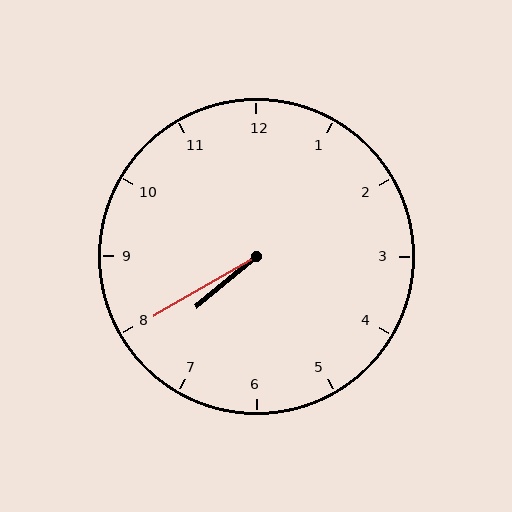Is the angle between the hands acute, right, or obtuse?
It is acute.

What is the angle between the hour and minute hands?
Approximately 10 degrees.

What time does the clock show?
7:40.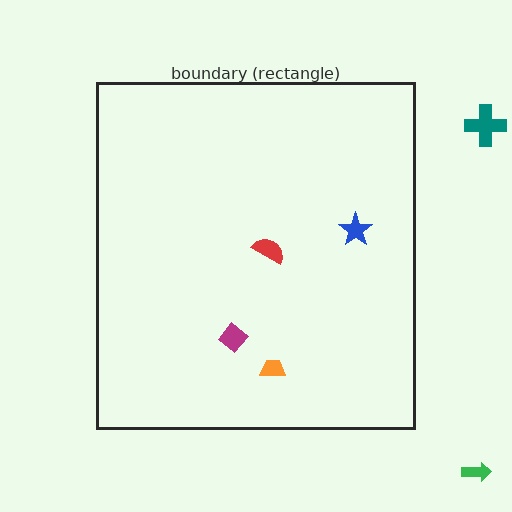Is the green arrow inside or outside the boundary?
Outside.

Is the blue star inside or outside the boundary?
Inside.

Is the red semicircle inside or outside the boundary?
Inside.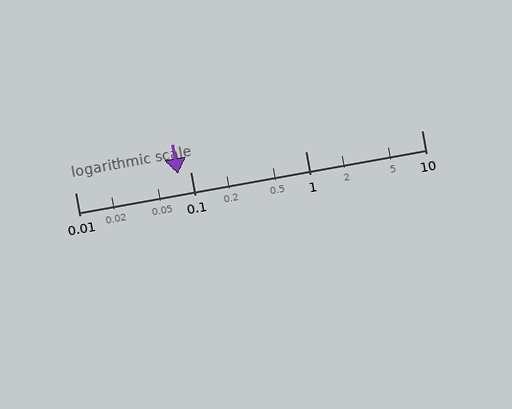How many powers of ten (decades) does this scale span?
The scale spans 3 decades, from 0.01 to 10.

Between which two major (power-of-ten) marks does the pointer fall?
The pointer is between 0.01 and 0.1.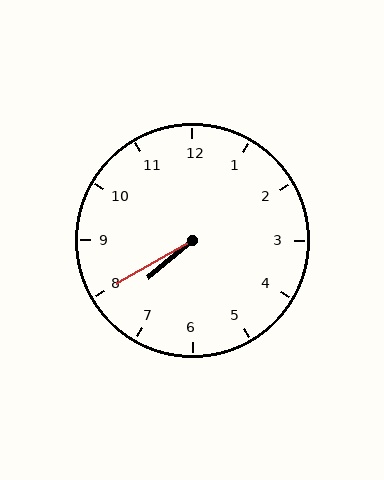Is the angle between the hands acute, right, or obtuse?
It is acute.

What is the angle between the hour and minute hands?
Approximately 10 degrees.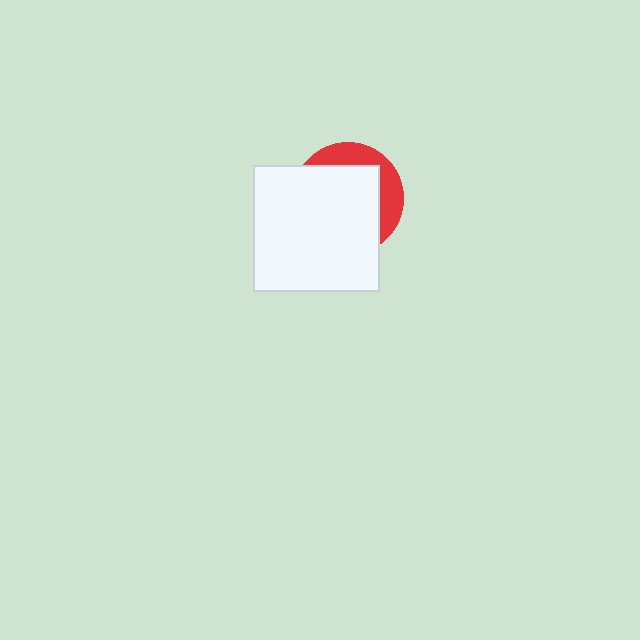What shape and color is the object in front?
The object in front is a white square.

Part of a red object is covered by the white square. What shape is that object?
It is a circle.